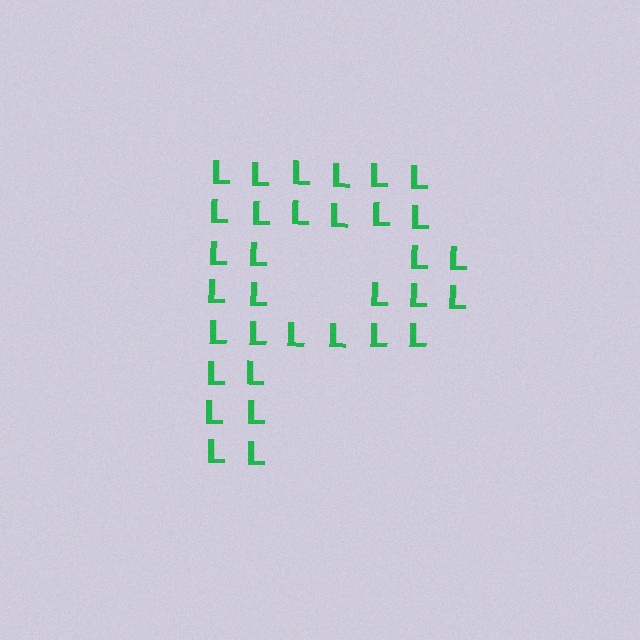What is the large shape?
The large shape is the letter P.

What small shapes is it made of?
It is made of small letter L's.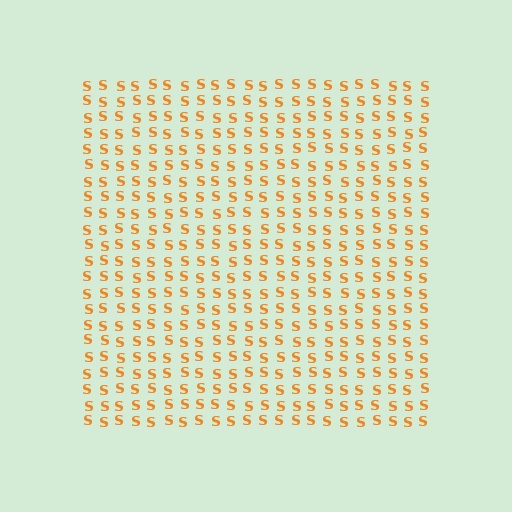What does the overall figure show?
The overall figure shows a square.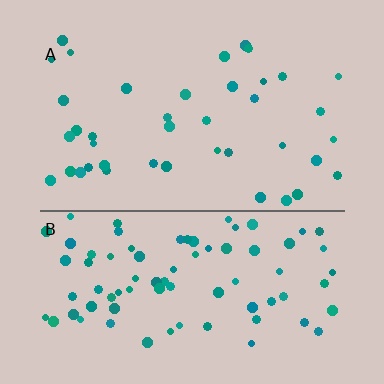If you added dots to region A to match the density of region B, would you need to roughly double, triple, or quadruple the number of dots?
Approximately double.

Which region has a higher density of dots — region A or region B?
B (the bottom).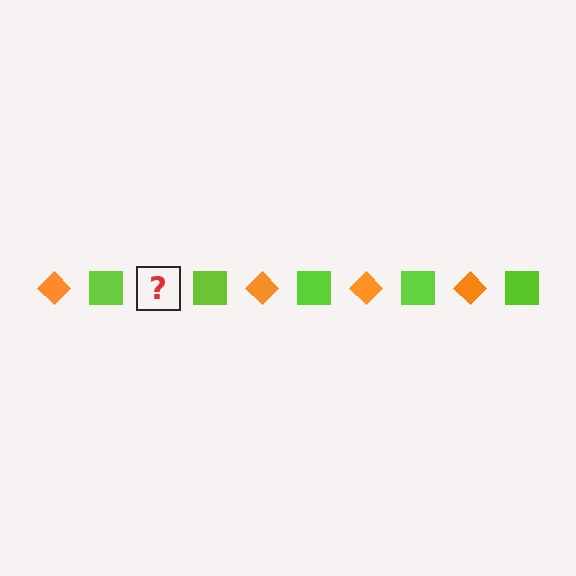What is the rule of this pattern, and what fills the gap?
The rule is that the pattern alternates between orange diamond and lime square. The gap should be filled with an orange diamond.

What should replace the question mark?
The question mark should be replaced with an orange diamond.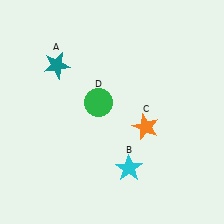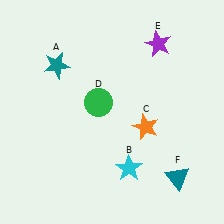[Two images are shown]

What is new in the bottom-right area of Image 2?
A teal triangle (F) was added in the bottom-right area of Image 2.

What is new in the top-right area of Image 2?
A purple star (E) was added in the top-right area of Image 2.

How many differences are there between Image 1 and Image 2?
There are 2 differences between the two images.